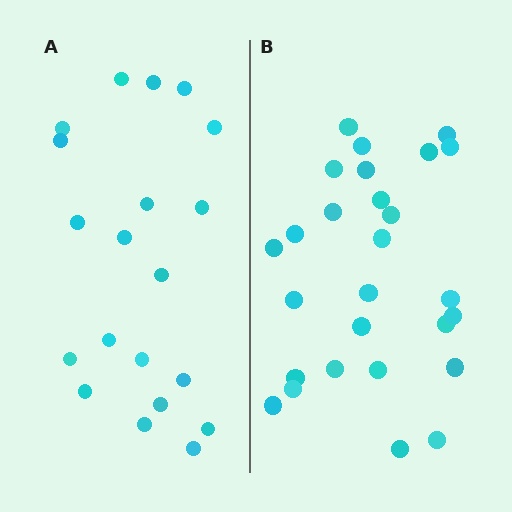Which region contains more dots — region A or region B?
Region B (the right region) has more dots.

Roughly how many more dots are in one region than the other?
Region B has roughly 8 or so more dots than region A.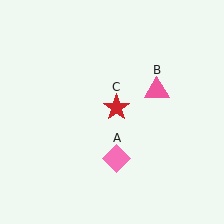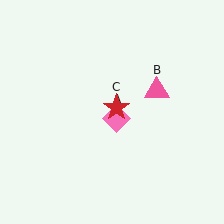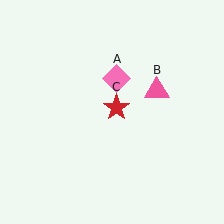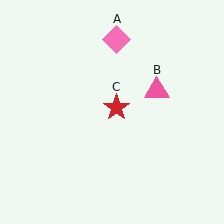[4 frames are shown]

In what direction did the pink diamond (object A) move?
The pink diamond (object A) moved up.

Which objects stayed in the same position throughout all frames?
Pink triangle (object B) and red star (object C) remained stationary.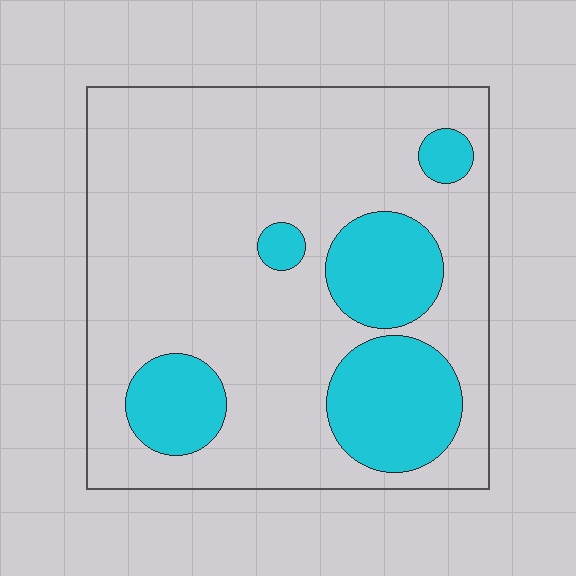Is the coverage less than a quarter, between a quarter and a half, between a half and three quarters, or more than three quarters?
Less than a quarter.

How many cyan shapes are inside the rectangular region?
5.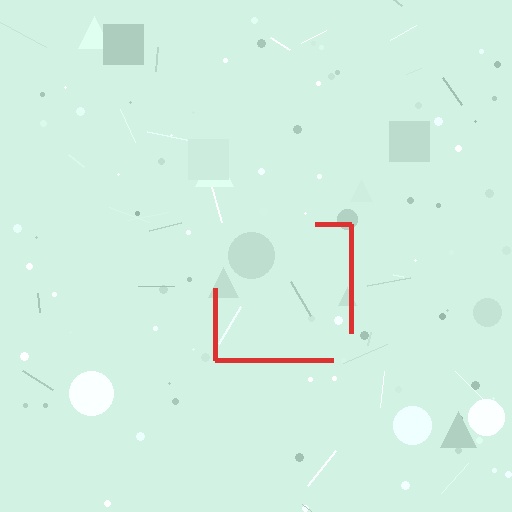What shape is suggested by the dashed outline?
The dashed outline suggests a square.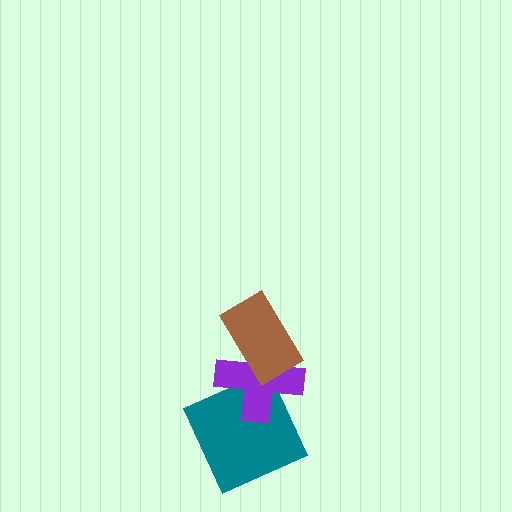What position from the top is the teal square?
The teal square is 3rd from the top.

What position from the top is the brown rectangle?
The brown rectangle is 1st from the top.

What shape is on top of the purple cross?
The brown rectangle is on top of the purple cross.